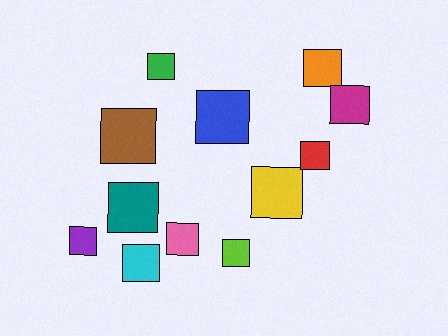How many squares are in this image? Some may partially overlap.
There are 12 squares.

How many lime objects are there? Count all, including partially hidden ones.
There is 1 lime object.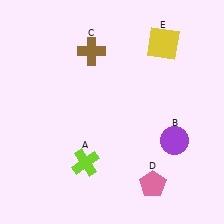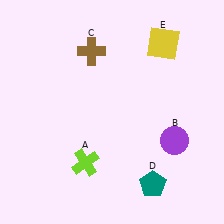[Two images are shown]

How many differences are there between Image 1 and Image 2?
There is 1 difference between the two images.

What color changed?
The pentagon (D) changed from pink in Image 1 to teal in Image 2.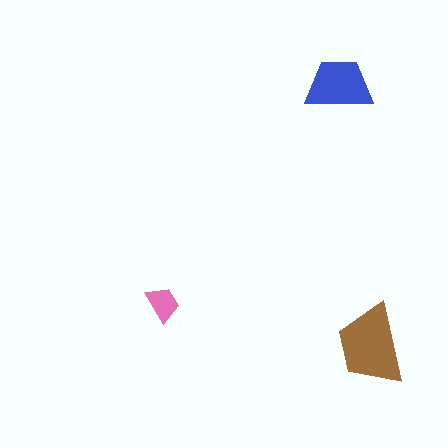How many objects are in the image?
There are 3 objects in the image.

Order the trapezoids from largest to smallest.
the brown one, the blue one, the pink one.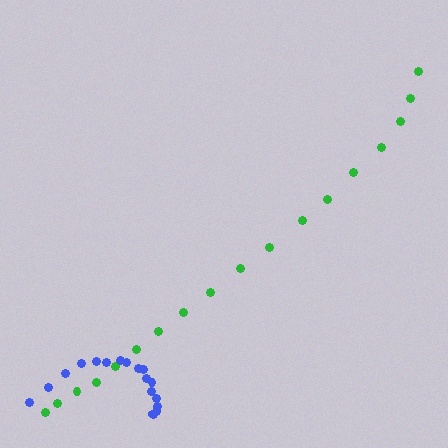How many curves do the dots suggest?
There are 2 distinct paths.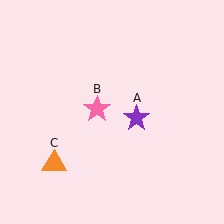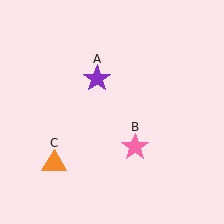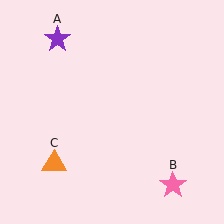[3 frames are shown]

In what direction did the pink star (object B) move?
The pink star (object B) moved down and to the right.